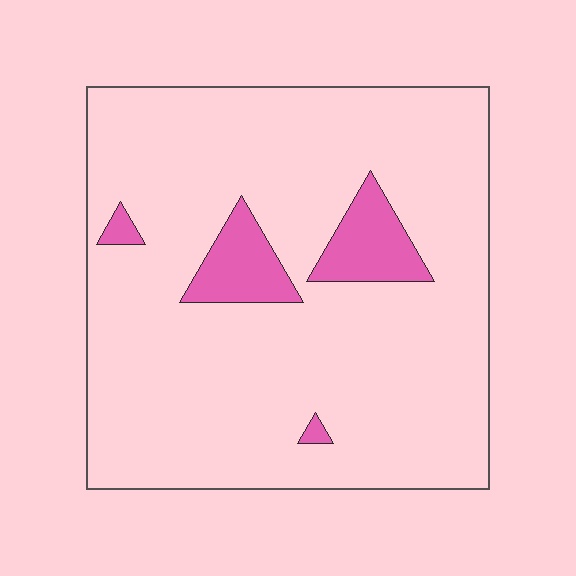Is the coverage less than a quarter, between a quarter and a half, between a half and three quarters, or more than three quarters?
Less than a quarter.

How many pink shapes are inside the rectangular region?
4.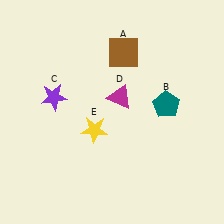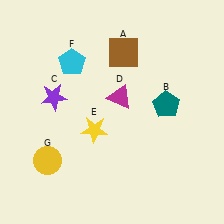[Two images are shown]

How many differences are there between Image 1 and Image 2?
There are 2 differences between the two images.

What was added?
A cyan pentagon (F), a yellow circle (G) were added in Image 2.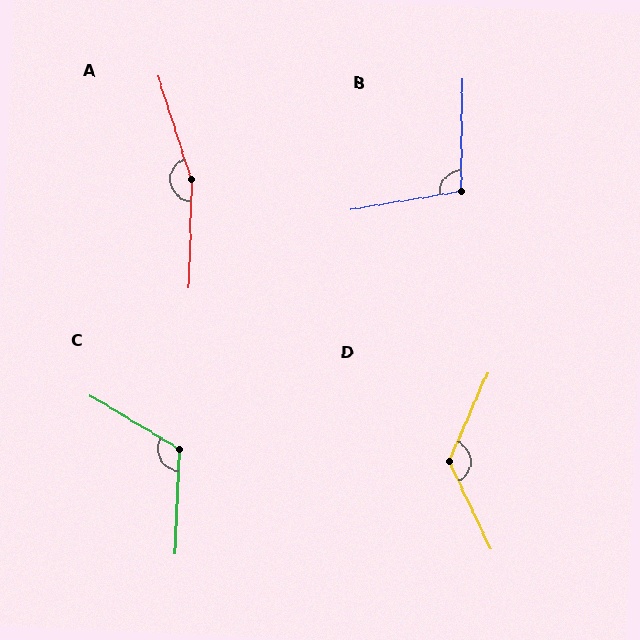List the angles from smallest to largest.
B (100°), C (119°), D (131°), A (160°).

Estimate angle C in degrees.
Approximately 119 degrees.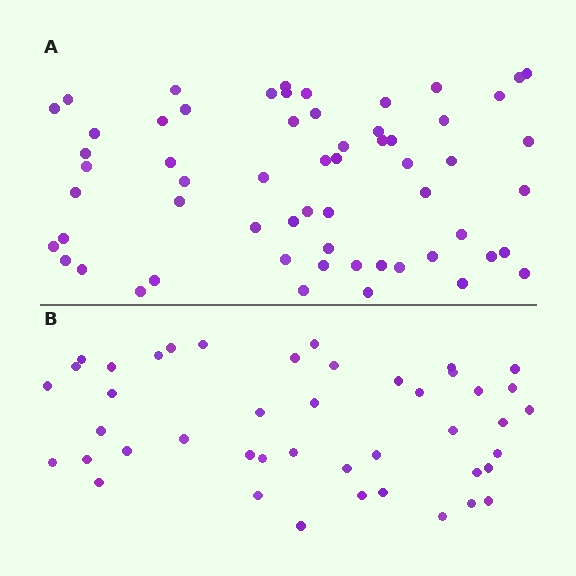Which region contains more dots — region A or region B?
Region A (the top region) has more dots.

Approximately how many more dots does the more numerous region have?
Region A has approximately 15 more dots than region B.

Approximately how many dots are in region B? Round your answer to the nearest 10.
About 40 dots. (The exact count is 44, which rounds to 40.)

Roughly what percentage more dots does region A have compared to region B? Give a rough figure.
About 35% more.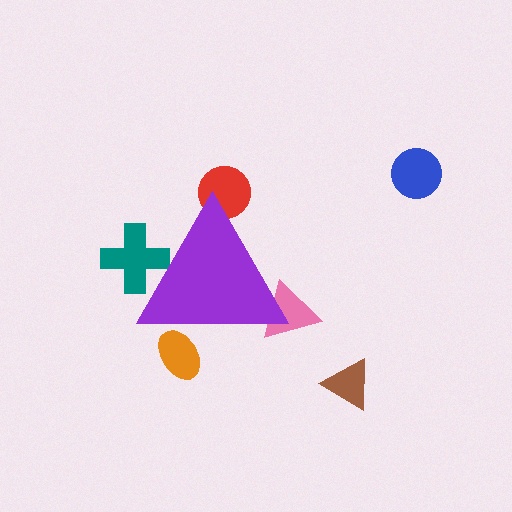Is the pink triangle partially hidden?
Yes, the pink triangle is partially hidden behind the purple triangle.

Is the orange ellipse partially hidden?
Yes, the orange ellipse is partially hidden behind the purple triangle.